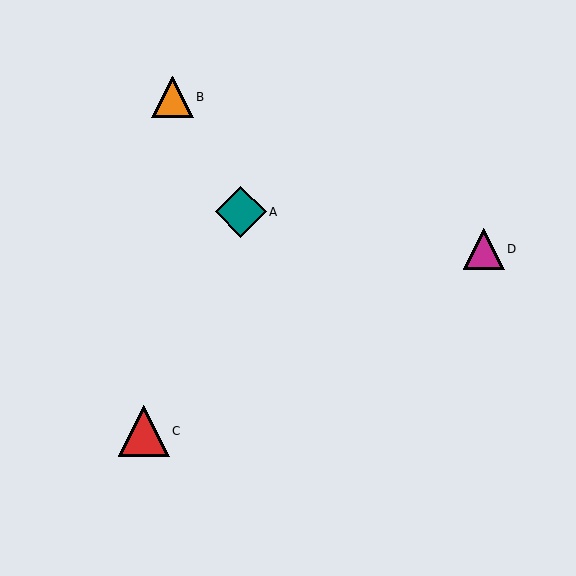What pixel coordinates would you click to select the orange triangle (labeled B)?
Click at (172, 97) to select the orange triangle B.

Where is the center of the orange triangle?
The center of the orange triangle is at (172, 97).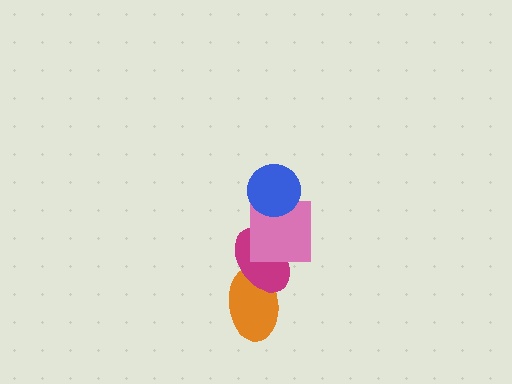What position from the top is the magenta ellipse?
The magenta ellipse is 3rd from the top.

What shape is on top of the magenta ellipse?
The pink square is on top of the magenta ellipse.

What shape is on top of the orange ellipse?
The magenta ellipse is on top of the orange ellipse.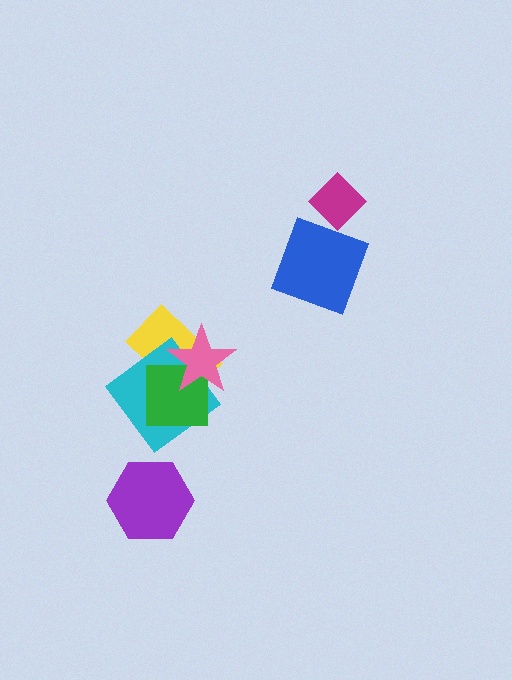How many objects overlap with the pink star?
3 objects overlap with the pink star.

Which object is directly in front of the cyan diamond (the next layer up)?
The green square is directly in front of the cyan diamond.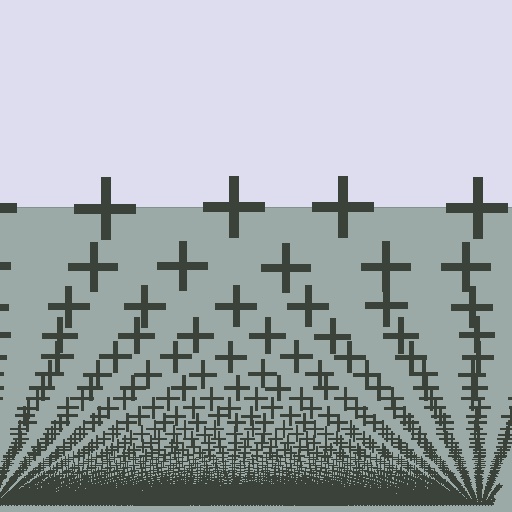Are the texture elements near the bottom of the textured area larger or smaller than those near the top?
Smaller. The gradient is inverted — elements near the bottom are smaller and denser.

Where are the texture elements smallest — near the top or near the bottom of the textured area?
Near the bottom.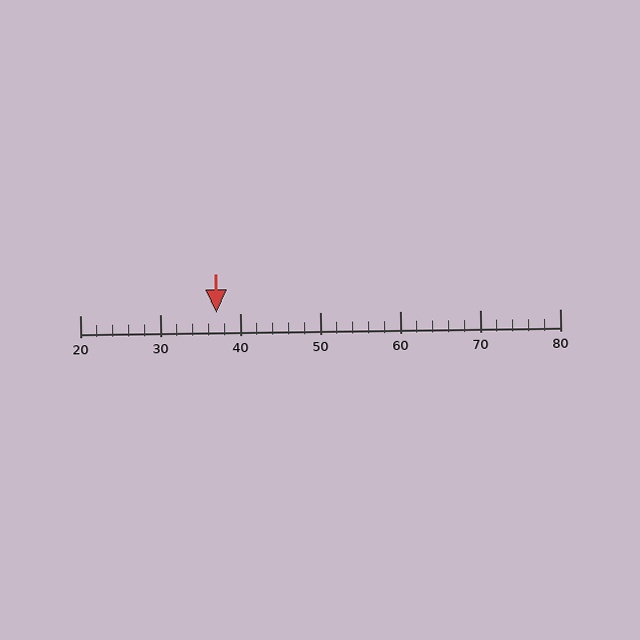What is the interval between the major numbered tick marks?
The major tick marks are spaced 10 units apart.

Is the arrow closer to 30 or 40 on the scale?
The arrow is closer to 40.